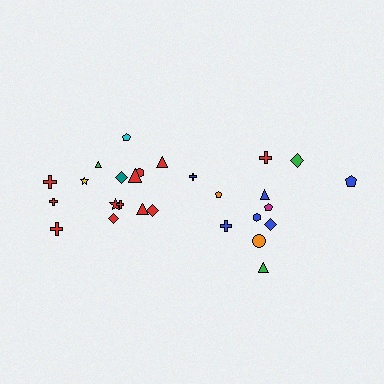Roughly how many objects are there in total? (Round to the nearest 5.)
Roughly 25 objects in total.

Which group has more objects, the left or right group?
The left group.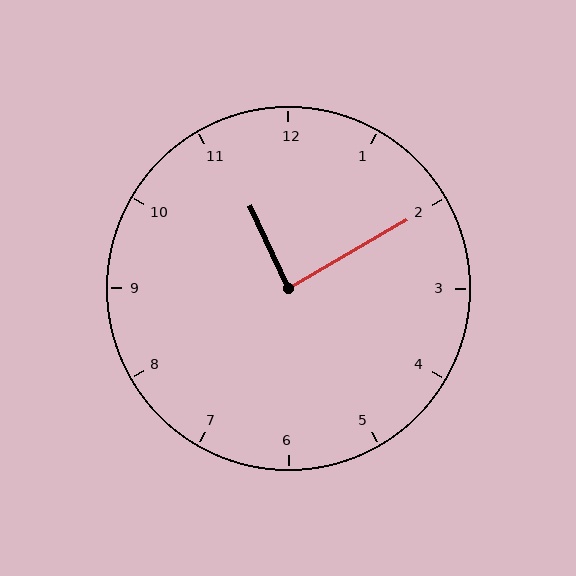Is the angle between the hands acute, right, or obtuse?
It is right.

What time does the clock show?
11:10.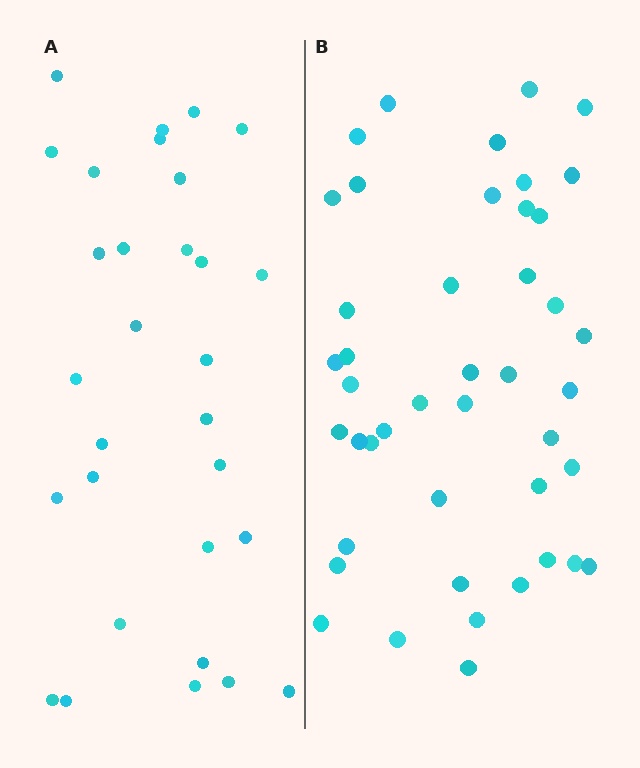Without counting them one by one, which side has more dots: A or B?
Region B (the right region) has more dots.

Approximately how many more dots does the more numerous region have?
Region B has approximately 15 more dots than region A.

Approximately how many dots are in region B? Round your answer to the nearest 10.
About 40 dots. (The exact count is 44, which rounds to 40.)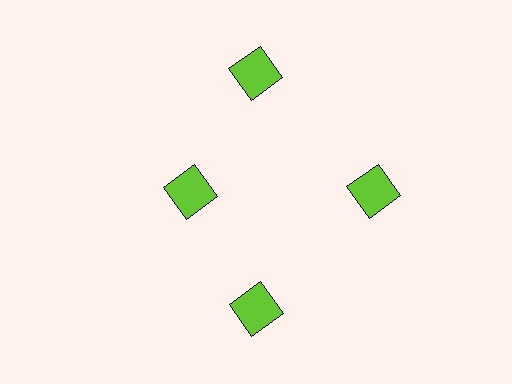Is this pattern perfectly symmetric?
No. The 4 lime squares are arranged in a ring, but one element near the 9 o'clock position is pulled inward toward the center, breaking the 4-fold rotational symmetry.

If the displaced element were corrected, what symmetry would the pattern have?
It would have 4-fold rotational symmetry — the pattern would map onto itself every 90 degrees.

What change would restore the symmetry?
The symmetry would be restored by moving it outward, back onto the ring so that all 4 squares sit at equal angles and equal distance from the center.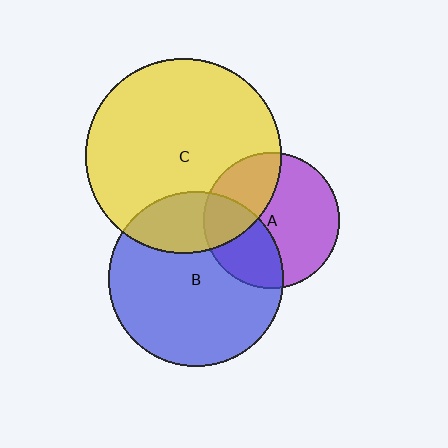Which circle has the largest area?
Circle C (yellow).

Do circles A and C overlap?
Yes.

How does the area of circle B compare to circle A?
Approximately 1.7 times.